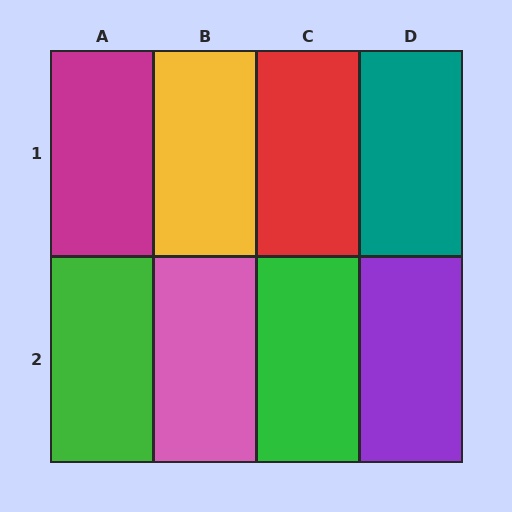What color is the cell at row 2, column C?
Green.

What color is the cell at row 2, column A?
Green.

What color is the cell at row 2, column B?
Pink.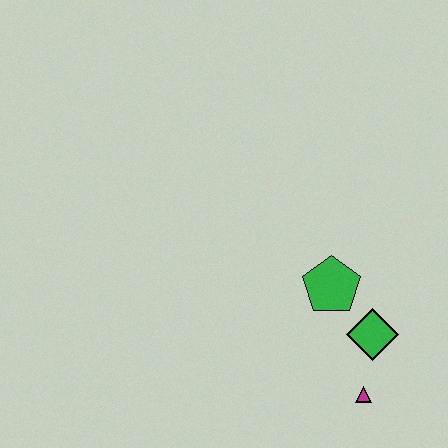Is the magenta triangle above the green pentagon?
No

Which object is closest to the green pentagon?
The green diamond is closest to the green pentagon.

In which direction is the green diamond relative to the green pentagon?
The green diamond is below the green pentagon.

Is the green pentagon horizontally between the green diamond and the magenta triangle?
No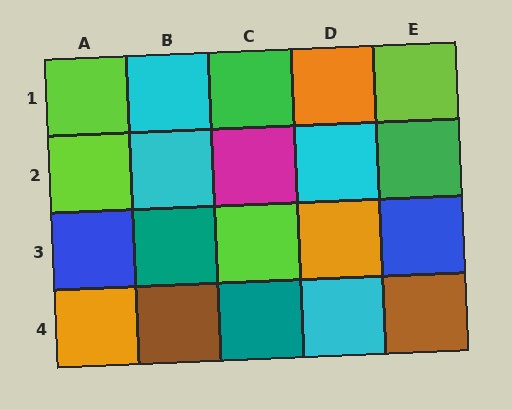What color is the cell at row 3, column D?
Orange.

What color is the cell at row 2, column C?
Magenta.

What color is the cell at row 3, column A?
Blue.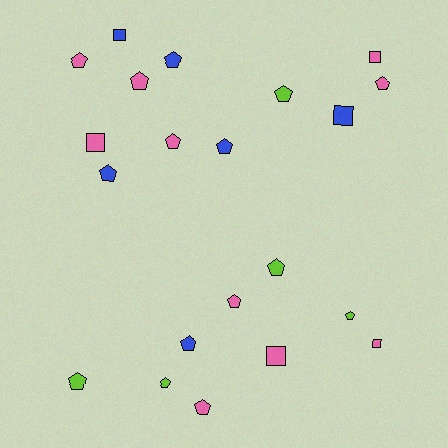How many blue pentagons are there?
There are 4 blue pentagons.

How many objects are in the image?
There are 21 objects.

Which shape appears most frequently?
Pentagon, with 15 objects.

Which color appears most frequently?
Pink, with 10 objects.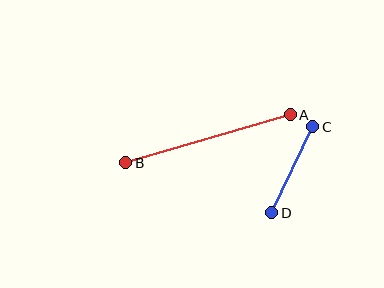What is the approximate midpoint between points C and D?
The midpoint is at approximately (292, 170) pixels.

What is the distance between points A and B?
The distance is approximately 172 pixels.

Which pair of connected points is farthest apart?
Points A and B are farthest apart.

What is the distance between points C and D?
The distance is approximately 95 pixels.